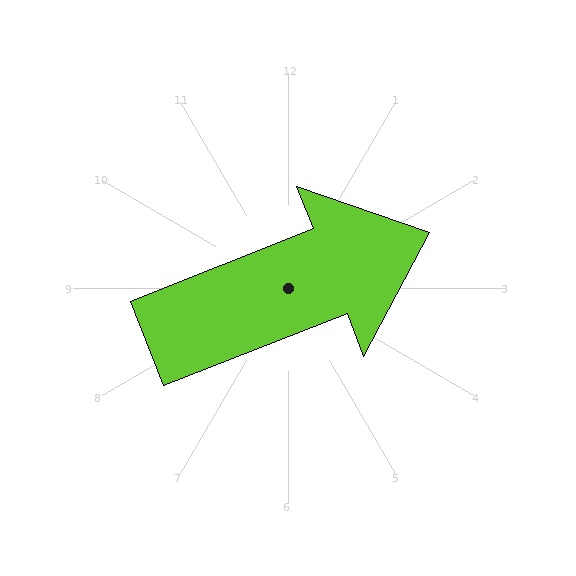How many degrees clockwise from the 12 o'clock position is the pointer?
Approximately 69 degrees.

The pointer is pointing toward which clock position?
Roughly 2 o'clock.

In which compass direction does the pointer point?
East.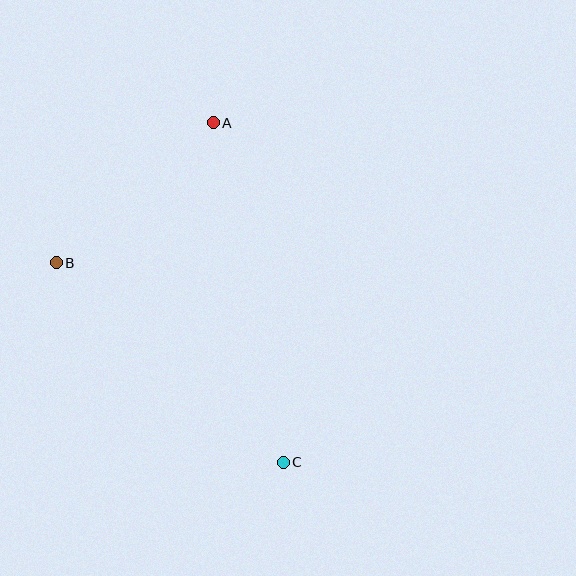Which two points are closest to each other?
Points A and B are closest to each other.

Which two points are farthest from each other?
Points A and C are farthest from each other.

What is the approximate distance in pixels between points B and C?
The distance between B and C is approximately 302 pixels.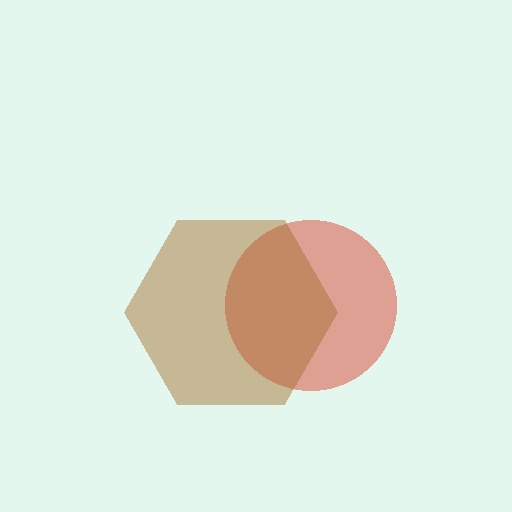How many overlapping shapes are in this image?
There are 2 overlapping shapes in the image.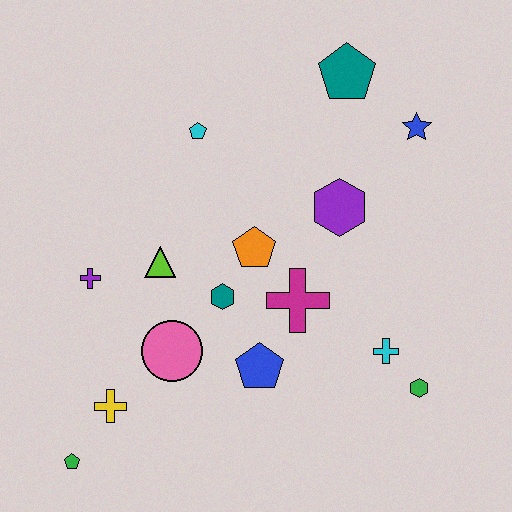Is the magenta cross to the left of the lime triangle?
No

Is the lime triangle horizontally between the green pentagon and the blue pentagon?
Yes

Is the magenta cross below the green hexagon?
No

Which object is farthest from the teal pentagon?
The green pentagon is farthest from the teal pentagon.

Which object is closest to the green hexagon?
The cyan cross is closest to the green hexagon.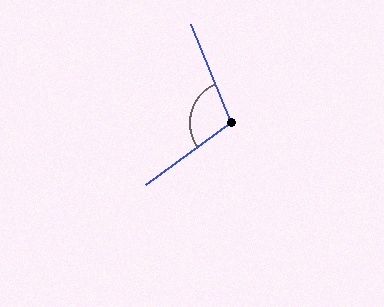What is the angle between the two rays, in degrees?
Approximately 104 degrees.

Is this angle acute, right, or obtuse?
It is obtuse.